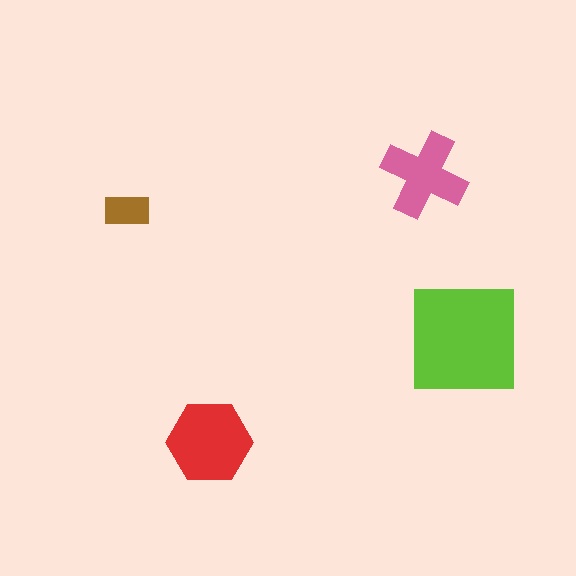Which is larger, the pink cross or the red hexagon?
The red hexagon.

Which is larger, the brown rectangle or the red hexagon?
The red hexagon.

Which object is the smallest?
The brown rectangle.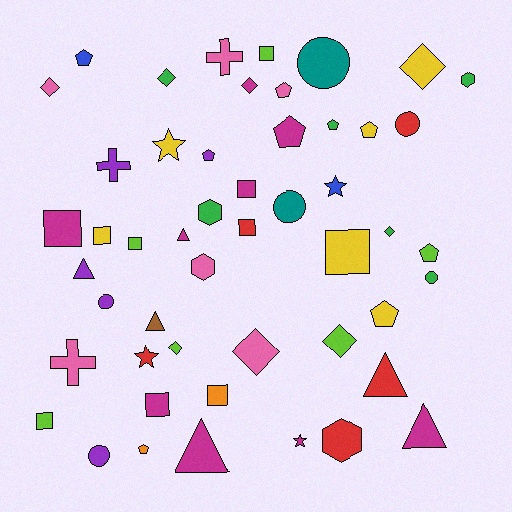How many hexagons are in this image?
There are 4 hexagons.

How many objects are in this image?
There are 50 objects.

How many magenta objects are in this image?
There are 9 magenta objects.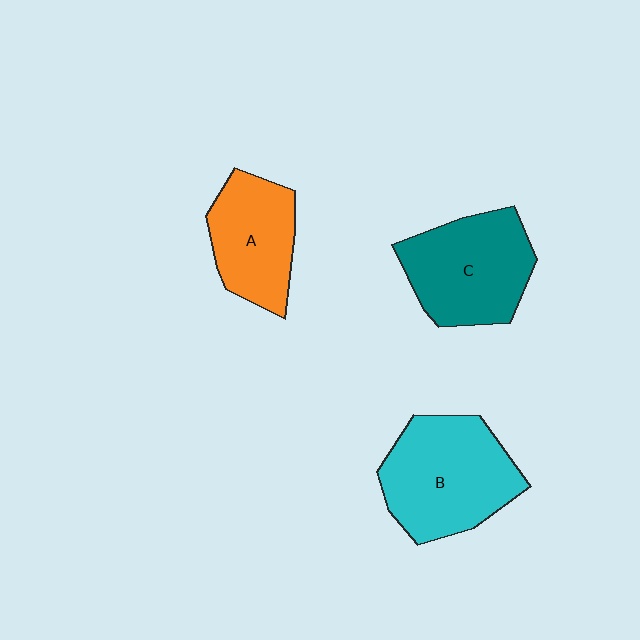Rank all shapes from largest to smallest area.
From largest to smallest: B (cyan), C (teal), A (orange).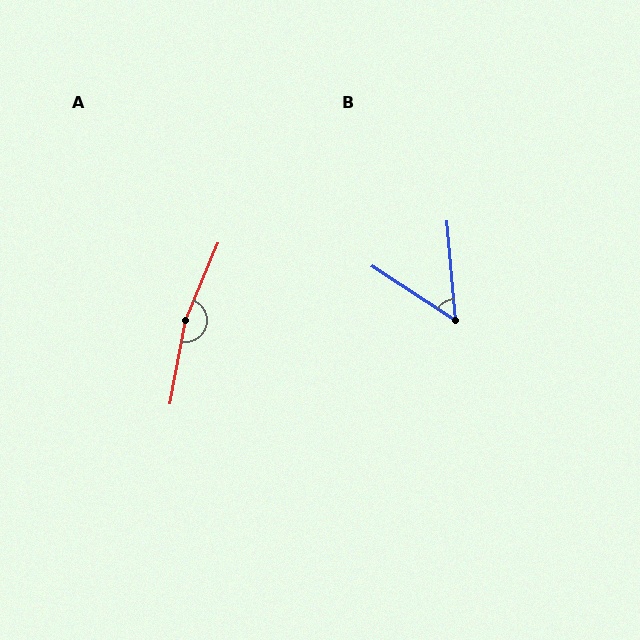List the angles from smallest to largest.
B (52°), A (168°).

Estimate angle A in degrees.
Approximately 168 degrees.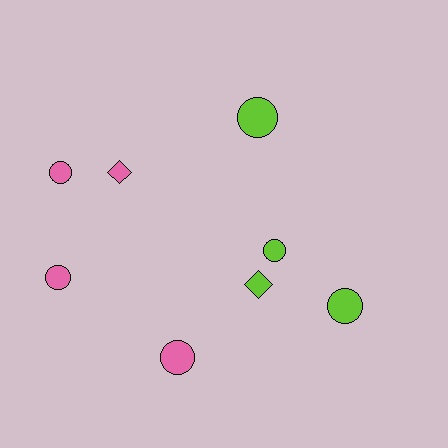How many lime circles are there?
There are 3 lime circles.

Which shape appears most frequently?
Circle, with 6 objects.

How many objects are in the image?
There are 8 objects.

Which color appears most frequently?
Lime, with 4 objects.